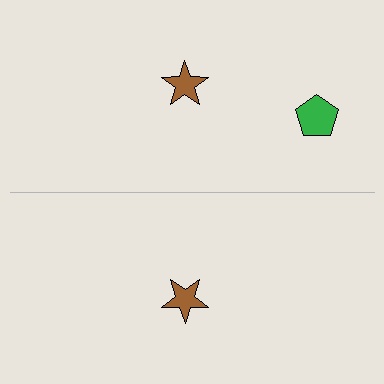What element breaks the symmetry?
A green pentagon is missing from the bottom side.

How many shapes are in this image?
There are 3 shapes in this image.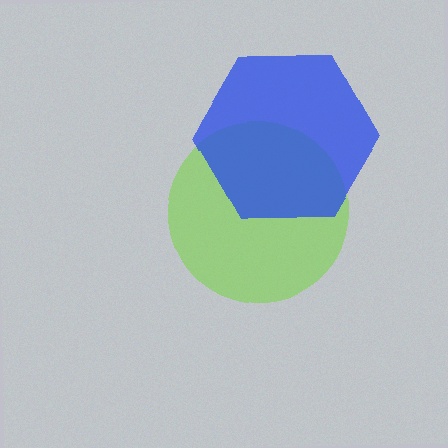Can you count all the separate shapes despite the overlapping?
Yes, there are 2 separate shapes.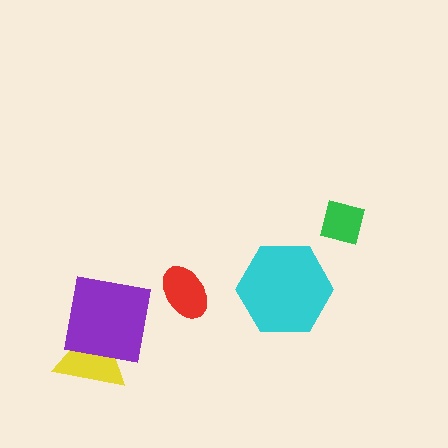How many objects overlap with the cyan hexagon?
0 objects overlap with the cyan hexagon.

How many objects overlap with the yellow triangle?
1 object overlaps with the yellow triangle.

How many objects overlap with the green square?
0 objects overlap with the green square.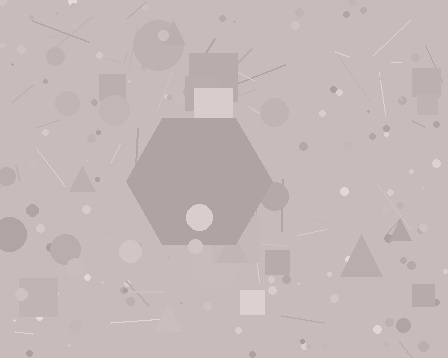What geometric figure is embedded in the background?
A hexagon is embedded in the background.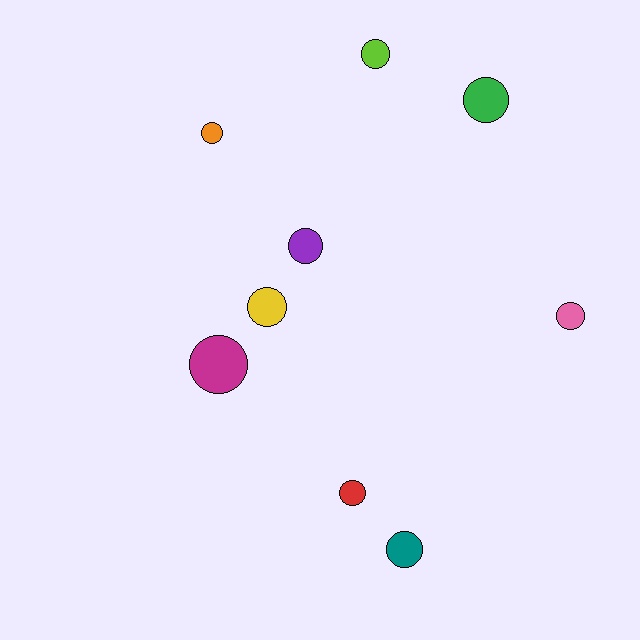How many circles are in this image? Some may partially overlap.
There are 9 circles.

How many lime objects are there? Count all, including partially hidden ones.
There is 1 lime object.